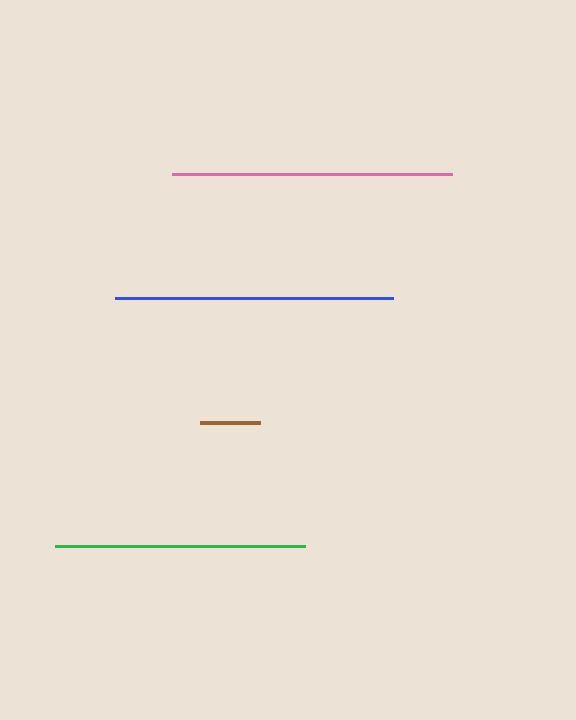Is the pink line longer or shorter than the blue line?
The pink line is longer than the blue line.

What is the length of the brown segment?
The brown segment is approximately 60 pixels long.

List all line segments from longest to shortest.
From longest to shortest: pink, blue, green, brown.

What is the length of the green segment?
The green segment is approximately 249 pixels long.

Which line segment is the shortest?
The brown line is the shortest at approximately 60 pixels.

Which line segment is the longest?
The pink line is the longest at approximately 280 pixels.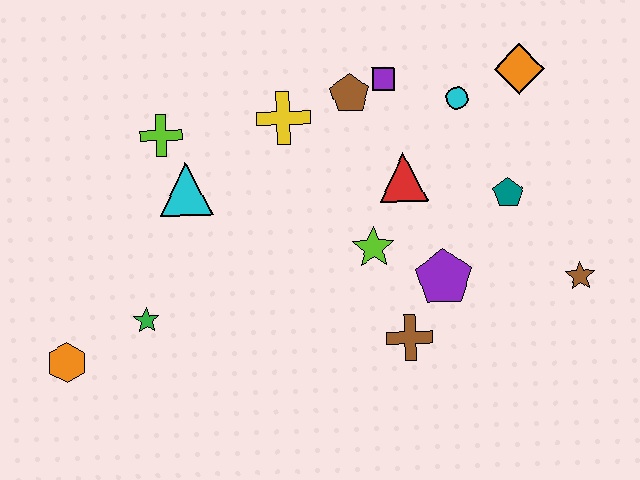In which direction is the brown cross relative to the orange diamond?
The brown cross is below the orange diamond.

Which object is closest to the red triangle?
The lime star is closest to the red triangle.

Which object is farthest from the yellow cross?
The brown star is farthest from the yellow cross.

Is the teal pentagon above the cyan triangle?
No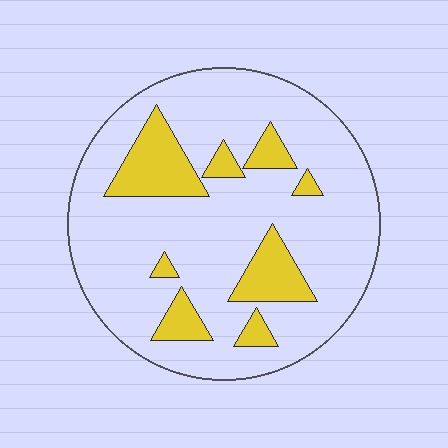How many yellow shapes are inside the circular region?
8.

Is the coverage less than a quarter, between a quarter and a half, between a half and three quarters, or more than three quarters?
Less than a quarter.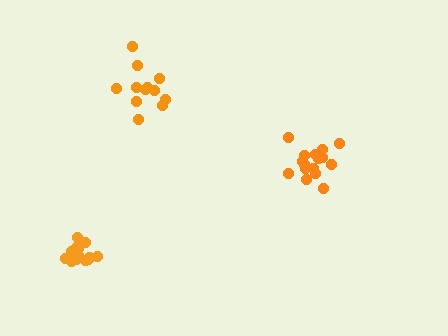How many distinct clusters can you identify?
There are 3 distinct clusters.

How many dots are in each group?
Group 1: 16 dots, Group 2: 14 dots, Group 3: 12 dots (42 total).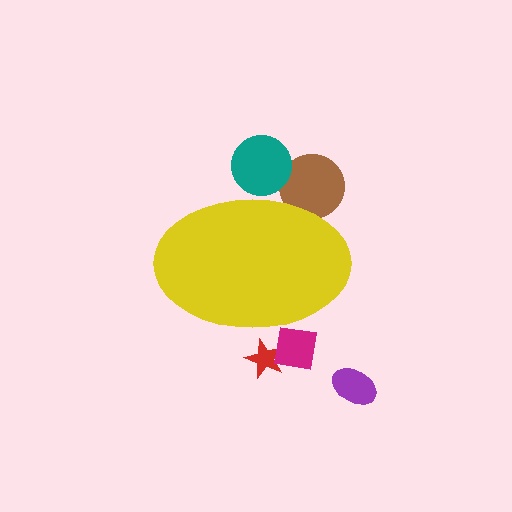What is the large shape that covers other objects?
A yellow ellipse.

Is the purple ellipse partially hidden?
No, the purple ellipse is fully visible.